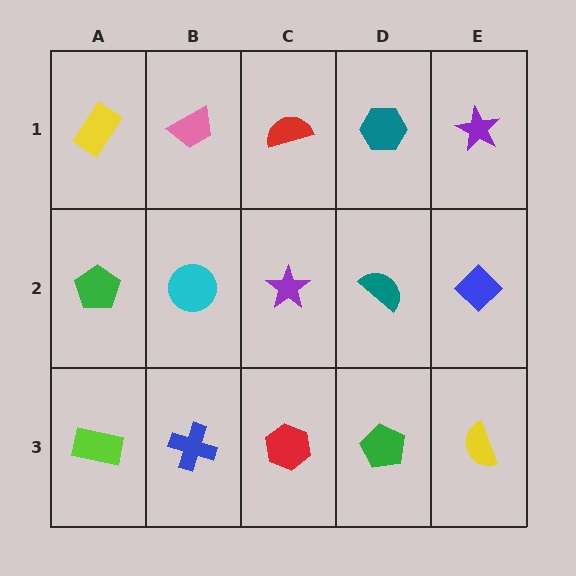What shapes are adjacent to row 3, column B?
A cyan circle (row 2, column B), a lime rectangle (row 3, column A), a red hexagon (row 3, column C).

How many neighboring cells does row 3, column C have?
3.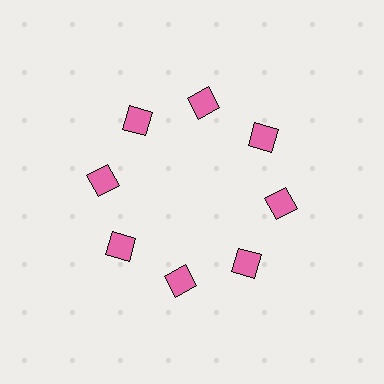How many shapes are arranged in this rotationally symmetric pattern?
There are 8 shapes, arranged in 8 groups of 1.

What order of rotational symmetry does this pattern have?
This pattern has 8-fold rotational symmetry.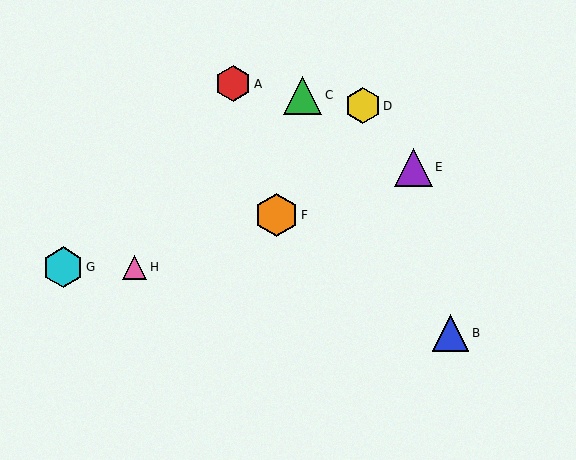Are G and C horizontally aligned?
No, G is at y≈267 and C is at y≈95.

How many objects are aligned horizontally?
2 objects (G, H) are aligned horizontally.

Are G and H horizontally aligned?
Yes, both are at y≈267.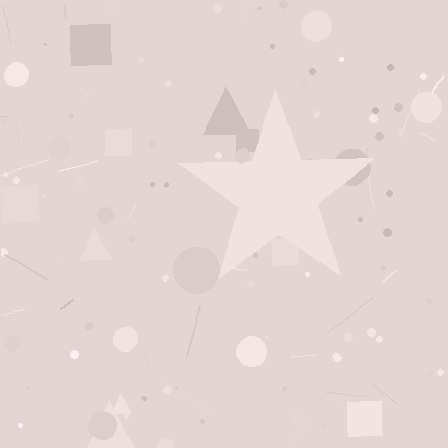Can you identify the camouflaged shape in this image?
The camouflaged shape is a star.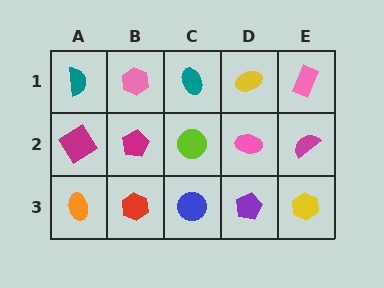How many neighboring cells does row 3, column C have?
3.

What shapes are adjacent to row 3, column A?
A magenta diamond (row 2, column A), a red hexagon (row 3, column B).